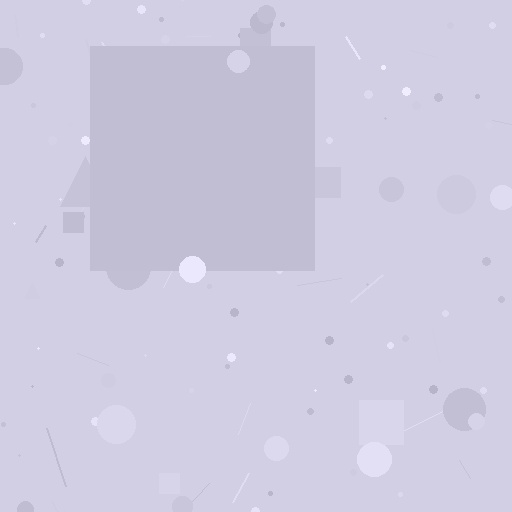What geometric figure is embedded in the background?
A square is embedded in the background.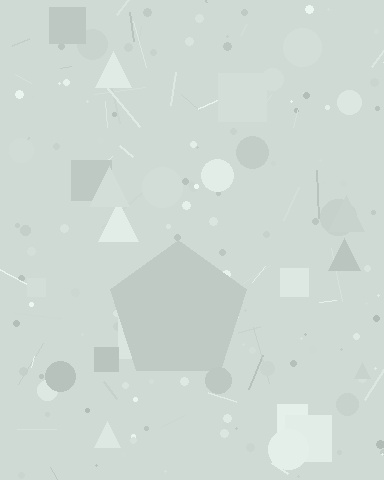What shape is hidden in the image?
A pentagon is hidden in the image.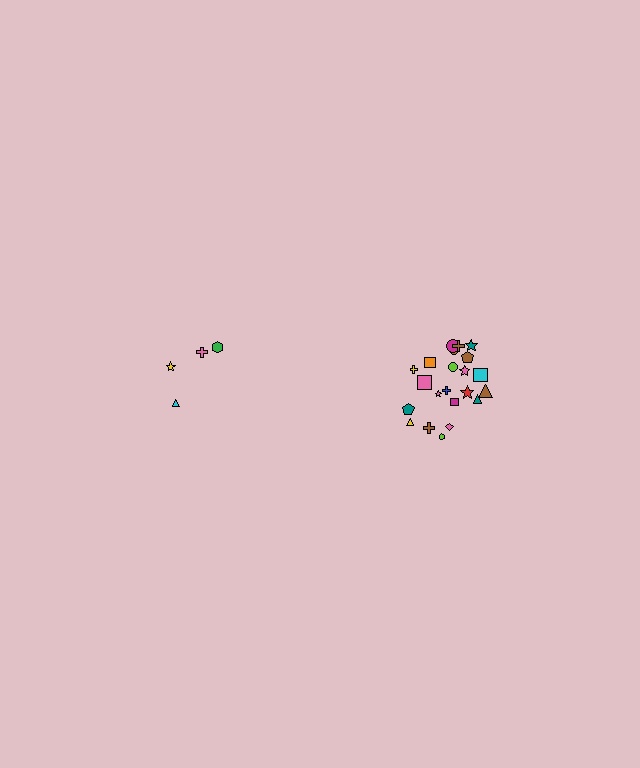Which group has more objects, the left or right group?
The right group.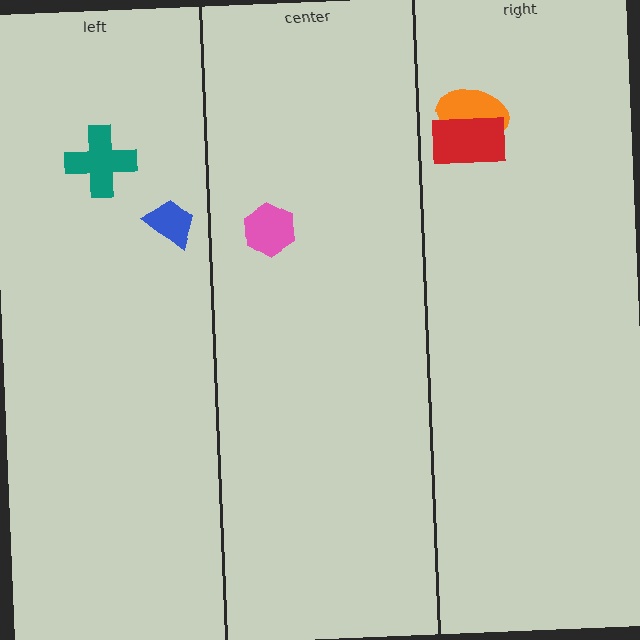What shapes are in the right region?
The orange ellipse, the red rectangle.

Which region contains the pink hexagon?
The center region.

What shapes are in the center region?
The pink hexagon.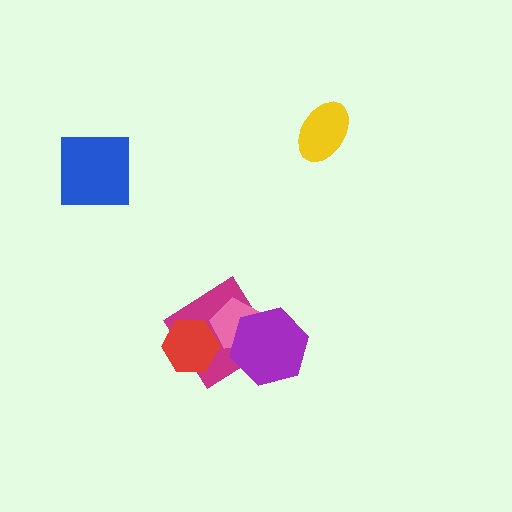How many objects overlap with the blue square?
0 objects overlap with the blue square.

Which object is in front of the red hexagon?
The pink pentagon is in front of the red hexagon.